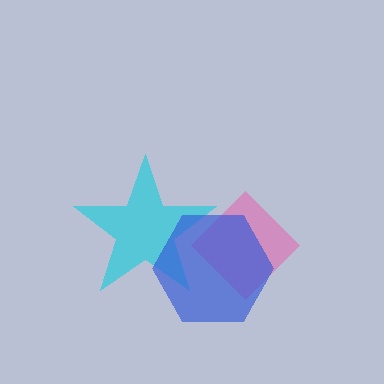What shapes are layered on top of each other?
The layered shapes are: a cyan star, a pink diamond, a blue hexagon.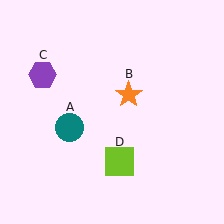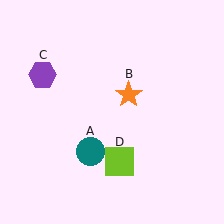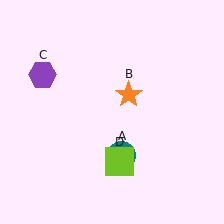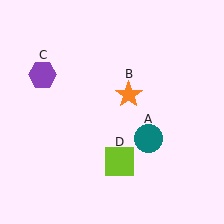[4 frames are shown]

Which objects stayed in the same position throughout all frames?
Orange star (object B) and purple hexagon (object C) and lime square (object D) remained stationary.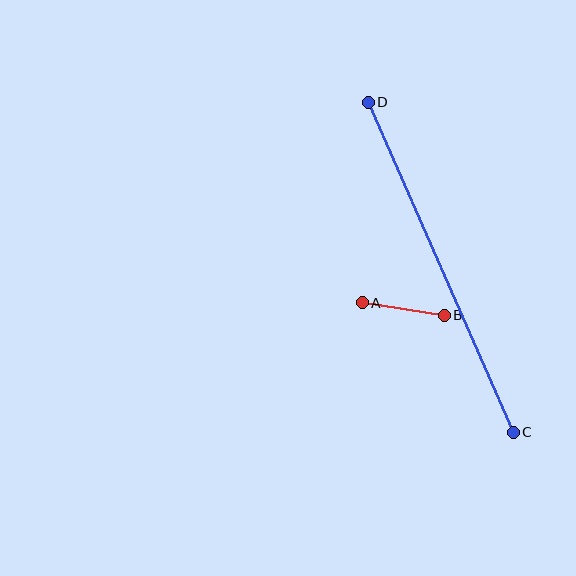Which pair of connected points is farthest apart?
Points C and D are farthest apart.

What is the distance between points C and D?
The distance is approximately 361 pixels.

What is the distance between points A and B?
The distance is approximately 83 pixels.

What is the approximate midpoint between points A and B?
The midpoint is at approximately (403, 309) pixels.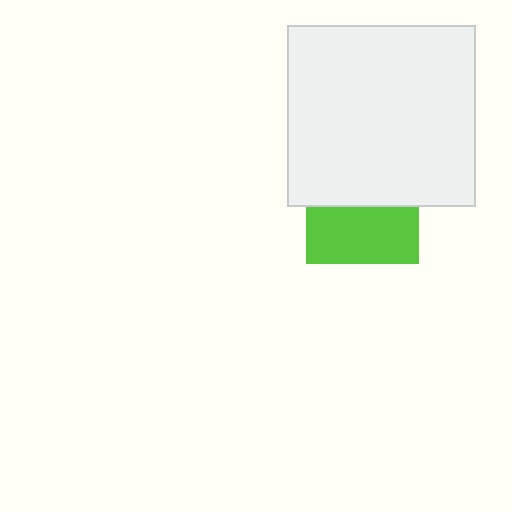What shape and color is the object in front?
The object in front is a white rectangle.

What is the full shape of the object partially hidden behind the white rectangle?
The partially hidden object is a lime square.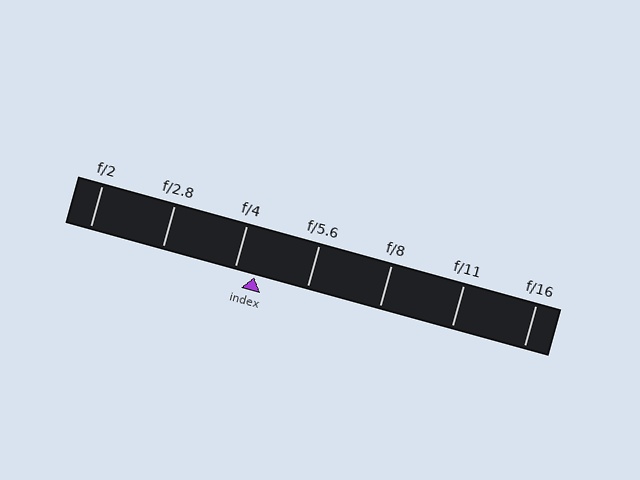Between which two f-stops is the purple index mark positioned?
The index mark is between f/4 and f/5.6.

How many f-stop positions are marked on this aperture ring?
There are 7 f-stop positions marked.